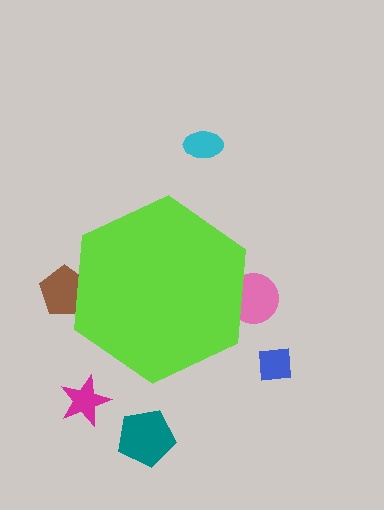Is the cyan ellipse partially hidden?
No, the cyan ellipse is fully visible.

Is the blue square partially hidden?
No, the blue square is fully visible.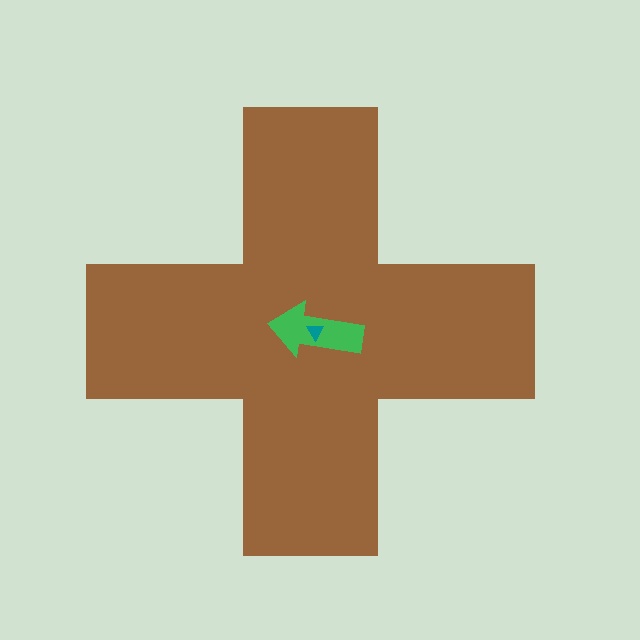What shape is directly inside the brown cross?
The green arrow.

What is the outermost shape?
The brown cross.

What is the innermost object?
The teal triangle.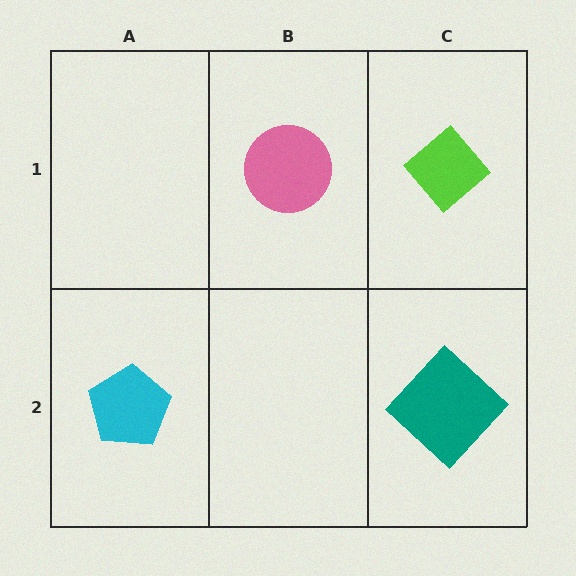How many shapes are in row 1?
2 shapes.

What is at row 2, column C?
A teal diamond.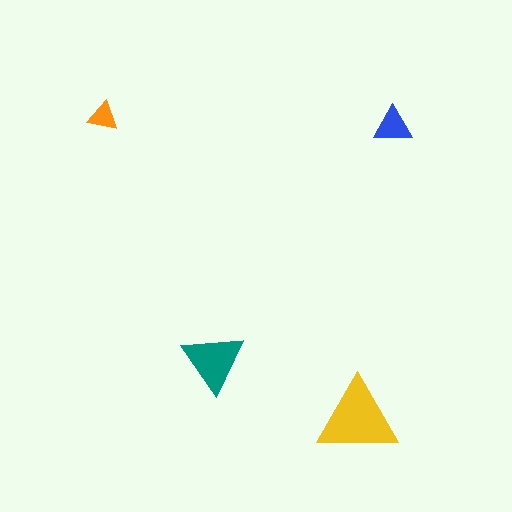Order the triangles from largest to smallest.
the yellow one, the teal one, the blue one, the orange one.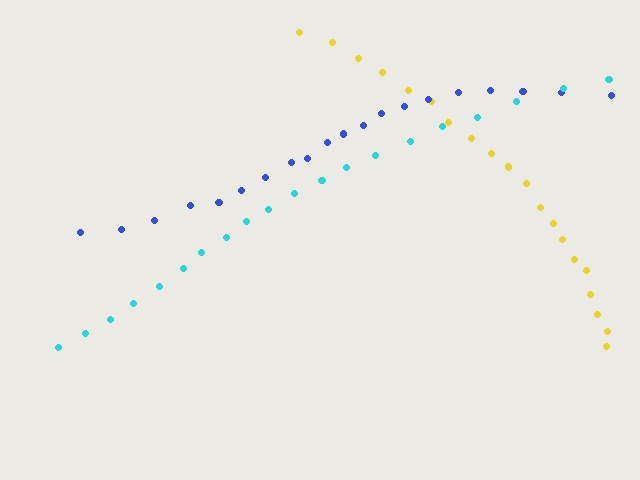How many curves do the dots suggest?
There are 3 distinct paths.